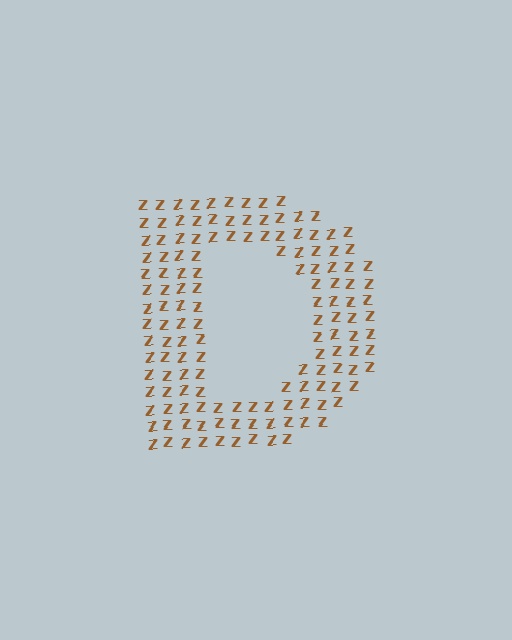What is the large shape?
The large shape is the letter D.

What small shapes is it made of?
It is made of small letter Z's.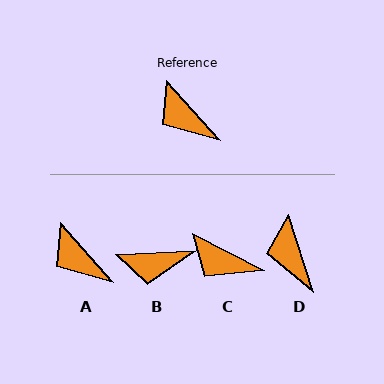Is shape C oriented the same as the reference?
No, it is off by about 21 degrees.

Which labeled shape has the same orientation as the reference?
A.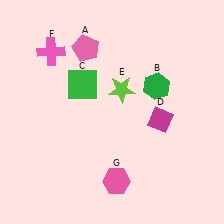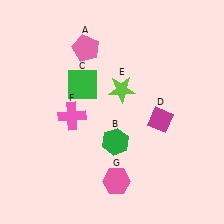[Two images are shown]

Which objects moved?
The objects that moved are: the green hexagon (B), the pink cross (F).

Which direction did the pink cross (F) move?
The pink cross (F) moved down.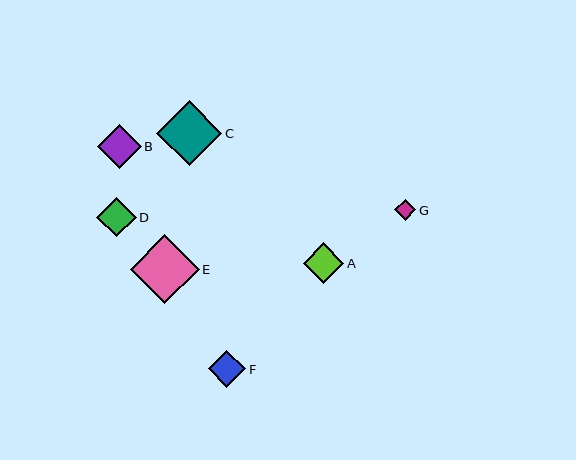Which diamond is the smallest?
Diamond G is the smallest with a size of approximately 21 pixels.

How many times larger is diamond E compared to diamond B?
Diamond E is approximately 1.6 times the size of diamond B.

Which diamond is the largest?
Diamond E is the largest with a size of approximately 69 pixels.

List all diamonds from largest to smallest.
From largest to smallest: E, C, B, A, D, F, G.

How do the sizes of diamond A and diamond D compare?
Diamond A and diamond D are approximately the same size.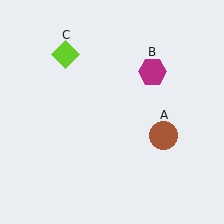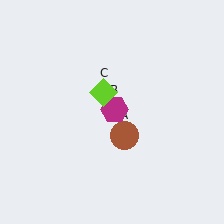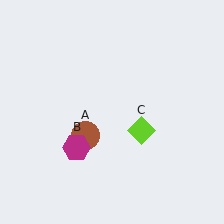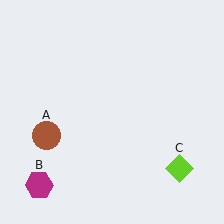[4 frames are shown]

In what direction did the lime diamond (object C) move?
The lime diamond (object C) moved down and to the right.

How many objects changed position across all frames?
3 objects changed position: brown circle (object A), magenta hexagon (object B), lime diamond (object C).